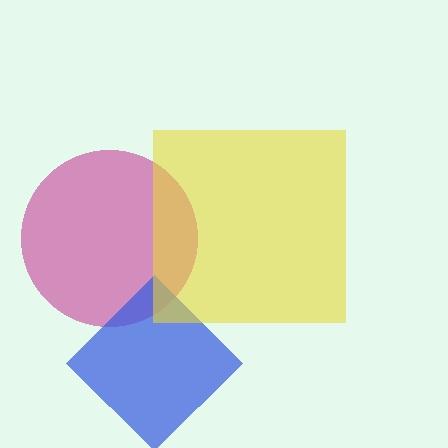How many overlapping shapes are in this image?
There are 3 overlapping shapes in the image.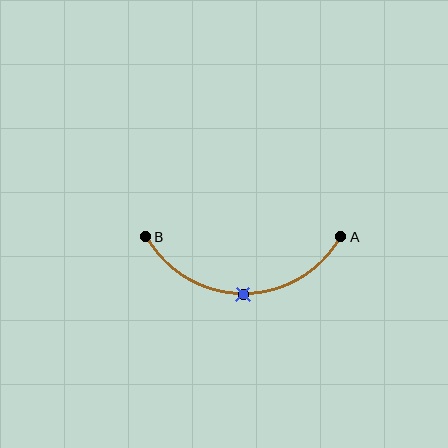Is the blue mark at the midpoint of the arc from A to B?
Yes. The blue mark lies on the arc at equal arc-length from both A and B — it is the arc midpoint.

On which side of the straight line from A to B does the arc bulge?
The arc bulges below the straight line connecting A and B.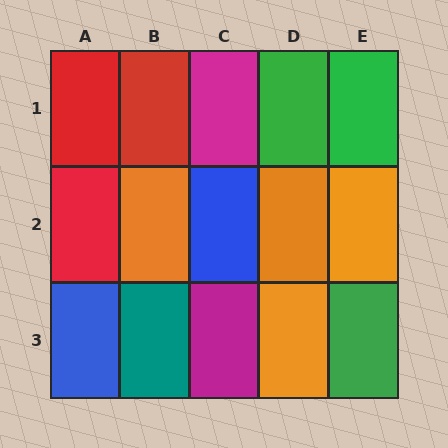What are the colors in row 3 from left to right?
Blue, teal, magenta, orange, green.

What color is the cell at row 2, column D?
Orange.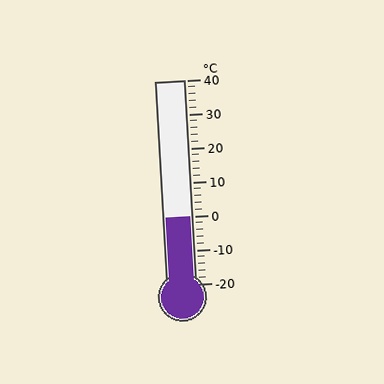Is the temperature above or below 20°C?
The temperature is below 20°C.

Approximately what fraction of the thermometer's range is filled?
The thermometer is filled to approximately 35% of its range.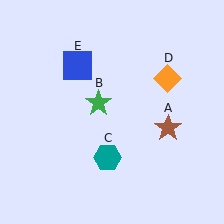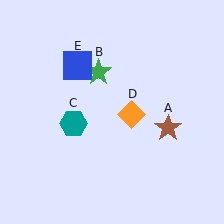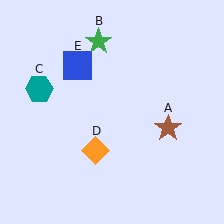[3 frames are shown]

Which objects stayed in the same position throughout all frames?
Brown star (object A) and blue square (object E) remained stationary.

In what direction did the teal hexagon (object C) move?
The teal hexagon (object C) moved up and to the left.